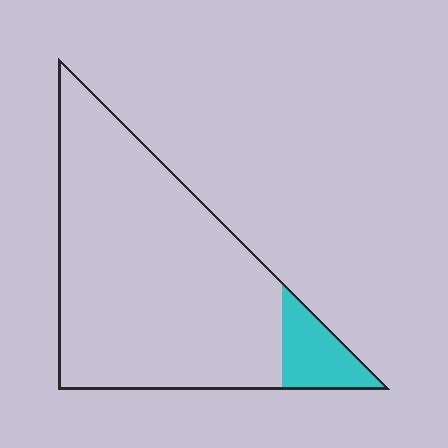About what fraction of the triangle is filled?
About one tenth (1/10).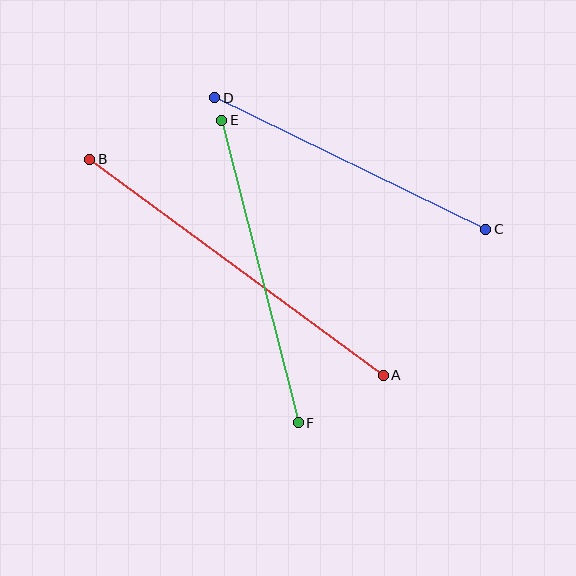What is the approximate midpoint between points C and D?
The midpoint is at approximately (350, 163) pixels.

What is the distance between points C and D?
The distance is approximately 301 pixels.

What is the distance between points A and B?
The distance is approximately 364 pixels.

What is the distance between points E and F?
The distance is approximately 312 pixels.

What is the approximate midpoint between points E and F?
The midpoint is at approximately (260, 271) pixels.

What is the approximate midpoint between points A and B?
The midpoint is at approximately (236, 267) pixels.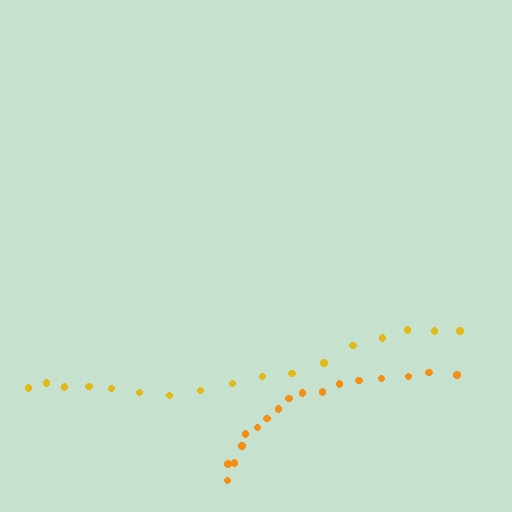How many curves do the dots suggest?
There are 2 distinct paths.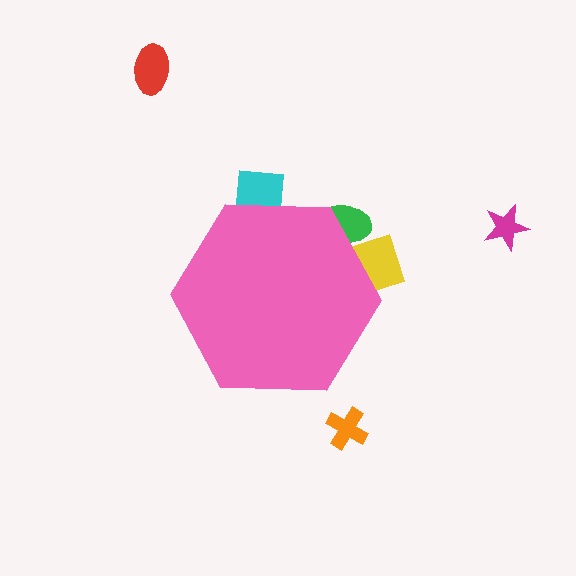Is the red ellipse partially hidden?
No, the red ellipse is fully visible.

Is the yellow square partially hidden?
Yes, the yellow square is partially hidden behind the pink hexagon.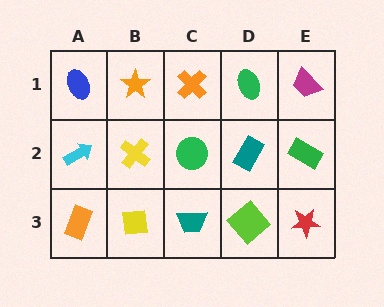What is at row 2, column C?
A green circle.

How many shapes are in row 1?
5 shapes.